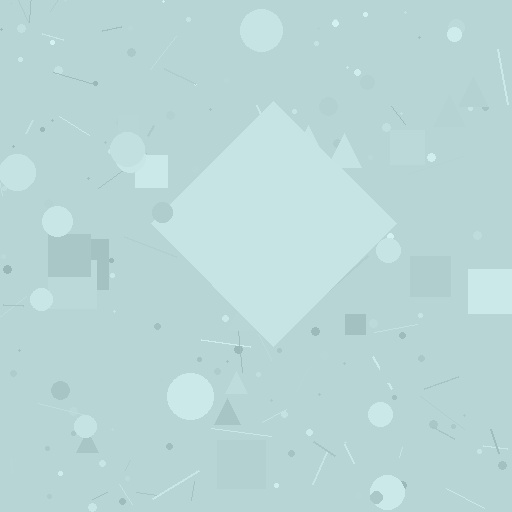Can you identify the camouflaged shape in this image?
The camouflaged shape is a diamond.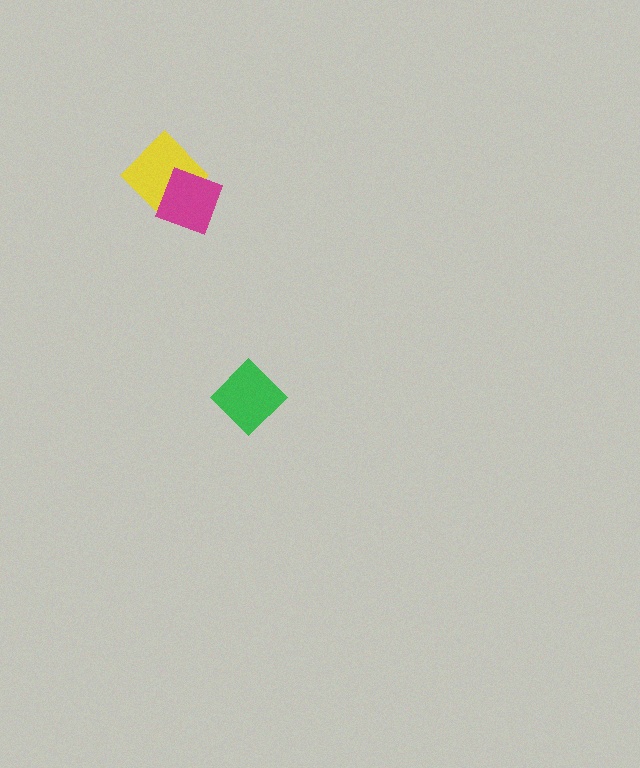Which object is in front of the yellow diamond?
The magenta diamond is in front of the yellow diamond.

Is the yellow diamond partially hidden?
Yes, it is partially covered by another shape.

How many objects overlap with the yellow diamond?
1 object overlaps with the yellow diamond.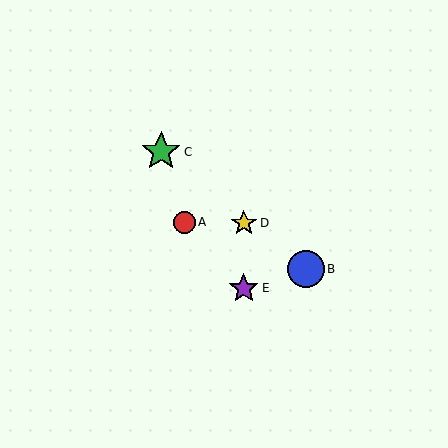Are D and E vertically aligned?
Yes, both are at x≈244.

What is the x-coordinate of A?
Object A is at x≈184.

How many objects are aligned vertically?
2 objects (D, E) are aligned vertically.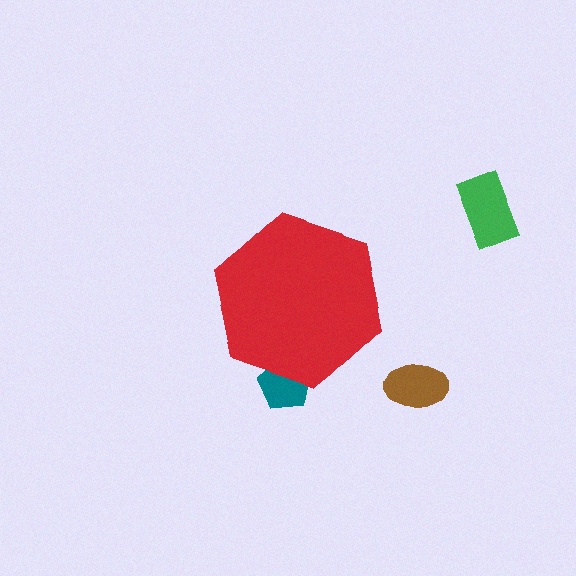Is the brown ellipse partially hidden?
No, the brown ellipse is fully visible.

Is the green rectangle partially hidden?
No, the green rectangle is fully visible.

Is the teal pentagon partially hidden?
Yes, the teal pentagon is partially hidden behind the red hexagon.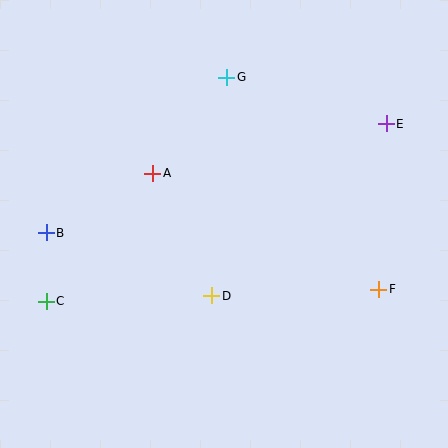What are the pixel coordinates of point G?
Point G is at (227, 77).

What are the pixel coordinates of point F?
Point F is at (379, 289).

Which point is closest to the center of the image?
Point D at (212, 296) is closest to the center.